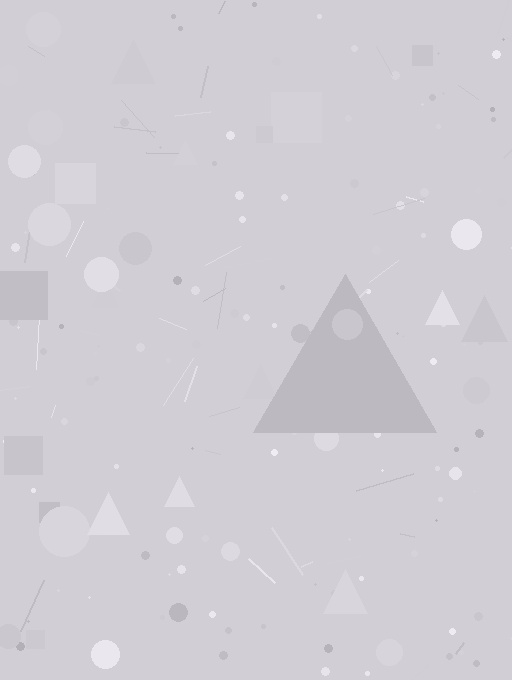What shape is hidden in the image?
A triangle is hidden in the image.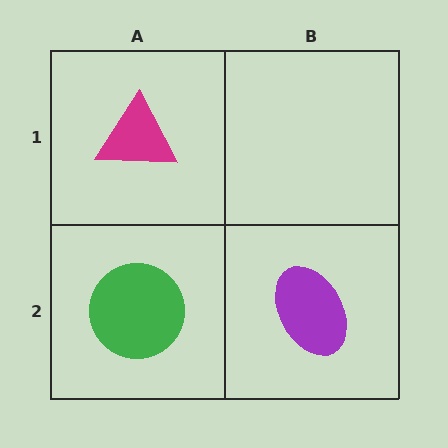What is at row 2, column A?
A green circle.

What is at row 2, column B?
A purple ellipse.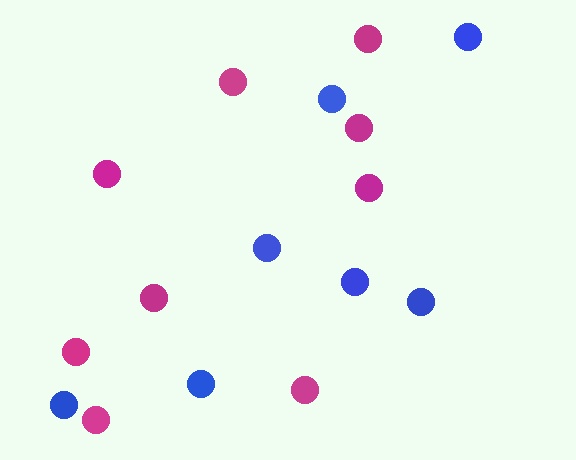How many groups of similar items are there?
There are 2 groups: one group of magenta circles (9) and one group of blue circles (7).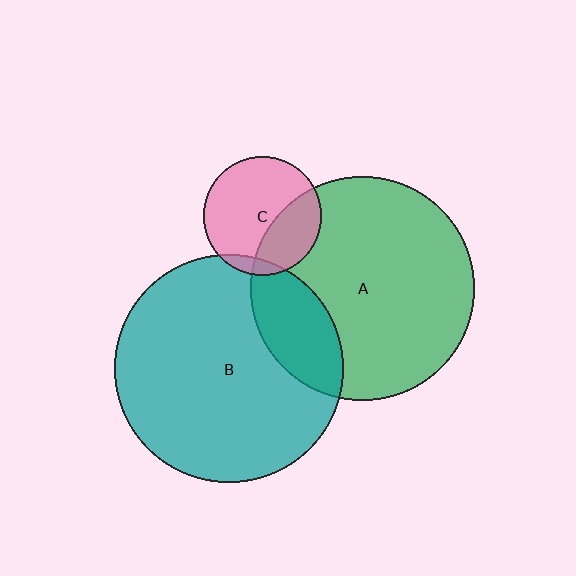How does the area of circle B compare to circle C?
Approximately 3.7 times.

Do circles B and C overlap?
Yes.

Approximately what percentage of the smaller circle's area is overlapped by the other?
Approximately 10%.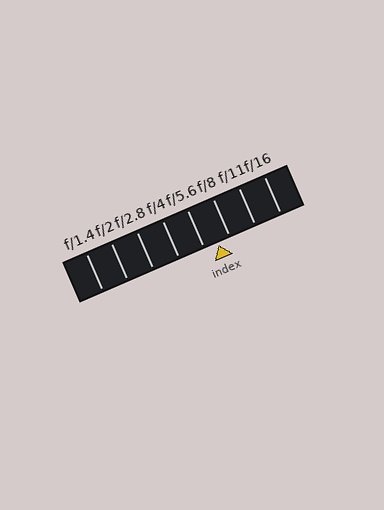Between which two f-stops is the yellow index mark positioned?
The index mark is between f/5.6 and f/8.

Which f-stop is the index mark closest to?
The index mark is closest to f/8.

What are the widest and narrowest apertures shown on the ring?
The widest aperture shown is f/1.4 and the narrowest is f/16.